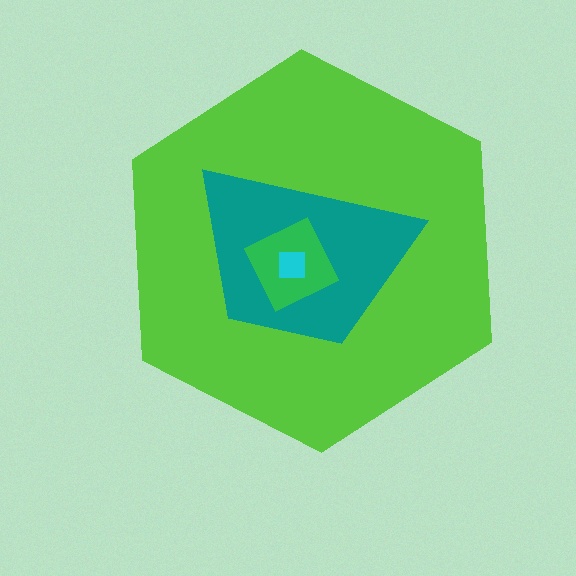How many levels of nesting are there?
4.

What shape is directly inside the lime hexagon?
The teal trapezoid.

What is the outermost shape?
The lime hexagon.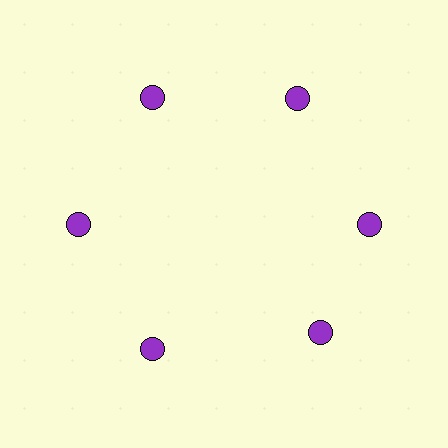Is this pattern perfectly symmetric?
No. The 6 purple circles are arranged in a ring, but one element near the 5 o'clock position is rotated out of alignment along the ring, breaking the 6-fold rotational symmetry.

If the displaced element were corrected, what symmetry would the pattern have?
It would have 6-fold rotational symmetry — the pattern would map onto itself every 60 degrees.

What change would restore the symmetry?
The symmetry would be restored by rotating it back into even spacing with its neighbors so that all 6 circles sit at equal angles and equal distance from the center.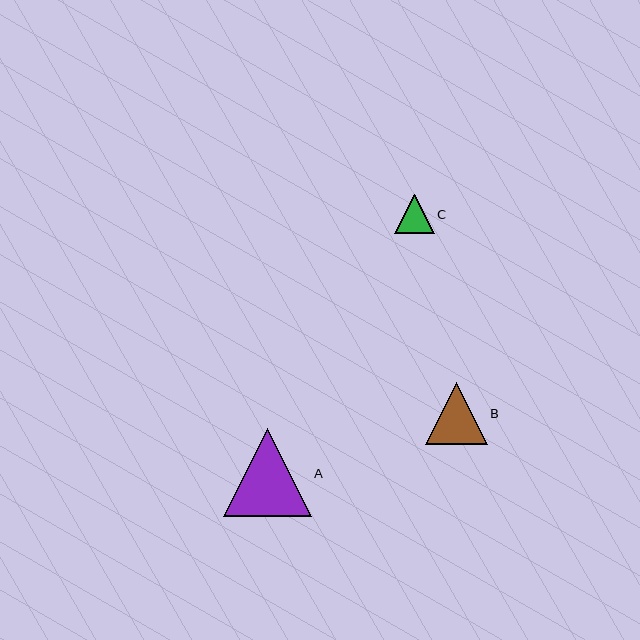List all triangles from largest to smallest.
From largest to smallest: A, B, C.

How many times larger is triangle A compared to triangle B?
Triangle A is approximately 1.4 times the size of triangle B.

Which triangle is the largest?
Triangle A is the largest with a size of approximately 88 pixels.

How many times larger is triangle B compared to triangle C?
Triangle B is approximately 1.5 times the size of triangle C.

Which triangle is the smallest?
Triangle C is the smallest with a size of approximately 40 pixels.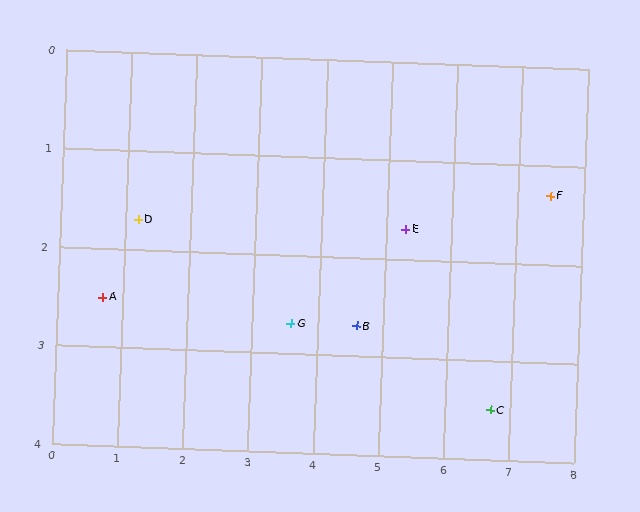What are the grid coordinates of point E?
Point E is at approximately (5.3, 1.7).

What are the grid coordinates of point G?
Point G is at approximately (3.6, 2.7).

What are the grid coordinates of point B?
Point B is at approximately (4.6, 2.7).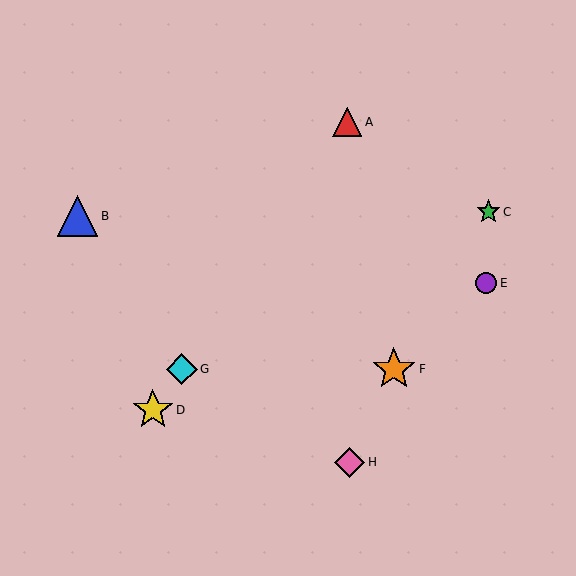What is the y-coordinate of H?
Object H is at y≈462.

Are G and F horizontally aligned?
Yes, both are at y≈369.